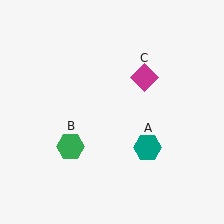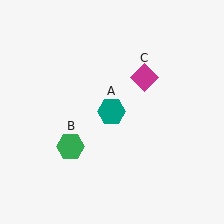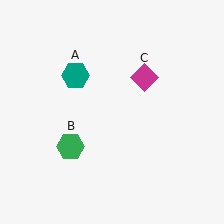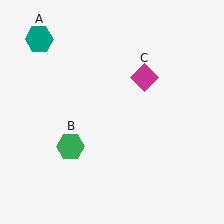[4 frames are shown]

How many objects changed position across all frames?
1 object changed position: teal hexagon (object A).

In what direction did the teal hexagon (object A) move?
The teal hexagon (object A) moved up and to the left.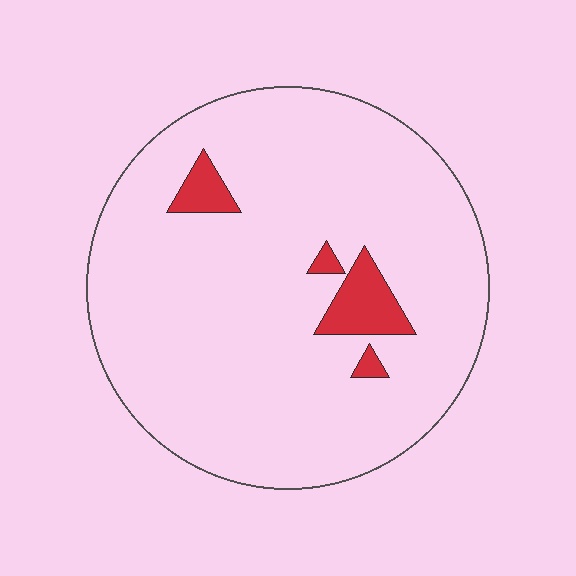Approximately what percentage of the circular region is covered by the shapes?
Approximately 5%.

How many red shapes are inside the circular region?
4.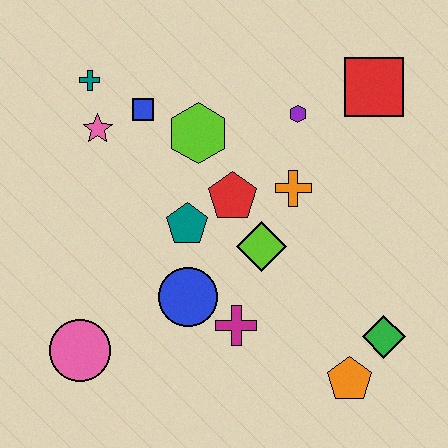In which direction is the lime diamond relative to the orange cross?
The lime diamond is below the orange cross.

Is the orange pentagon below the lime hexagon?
Yes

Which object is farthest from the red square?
The pink circle is farthest from the red square.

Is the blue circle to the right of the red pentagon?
No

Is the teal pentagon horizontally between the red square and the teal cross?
Yes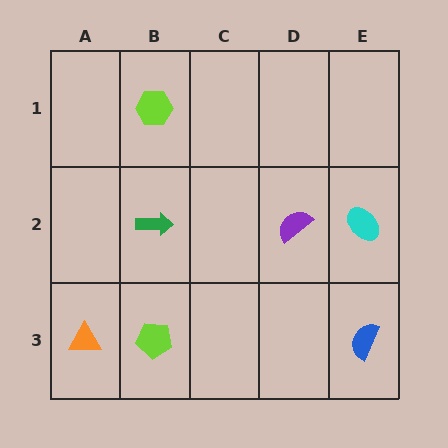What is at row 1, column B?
A lime hexagon.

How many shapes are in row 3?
3 shapes.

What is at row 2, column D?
A purple semicircle.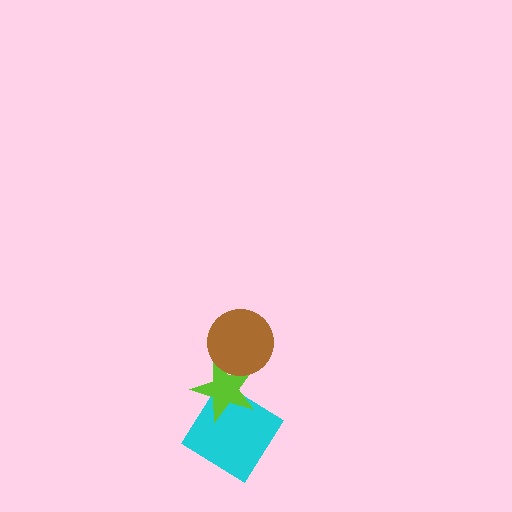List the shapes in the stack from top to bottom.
From top to bottom: the brown circle, the lime star, the cyan diamond.